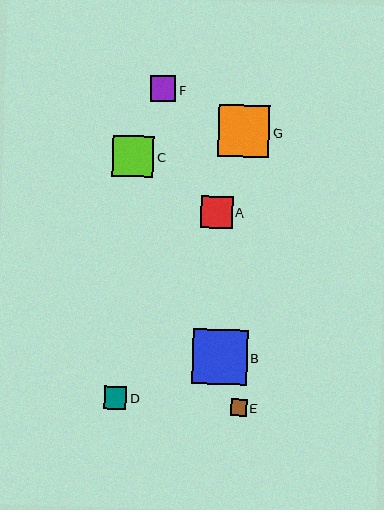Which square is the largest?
Square B is the largest with a size of approximately 55 pixels.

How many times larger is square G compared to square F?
Square G is approximately 2.0 times the size of square F.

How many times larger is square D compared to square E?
Square D is approximately 1.4 times the size of square E.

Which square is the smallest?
Square E is the smallest with a size of approximately 16 pixels.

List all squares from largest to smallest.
From largest to smallest: B, G, C, A, F, D, E.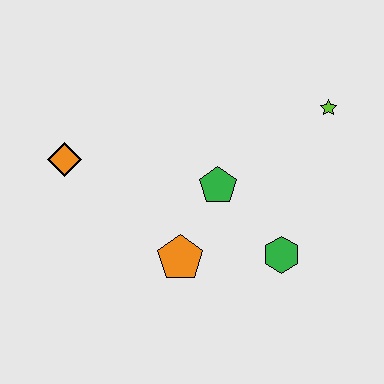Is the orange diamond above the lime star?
No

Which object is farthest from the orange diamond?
The lime star is farthest from the orange diamond.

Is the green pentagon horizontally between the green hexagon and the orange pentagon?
Yes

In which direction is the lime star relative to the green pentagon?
The lime star is to the right of the green pentagon.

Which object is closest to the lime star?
The green pentagon is closest to the lime star.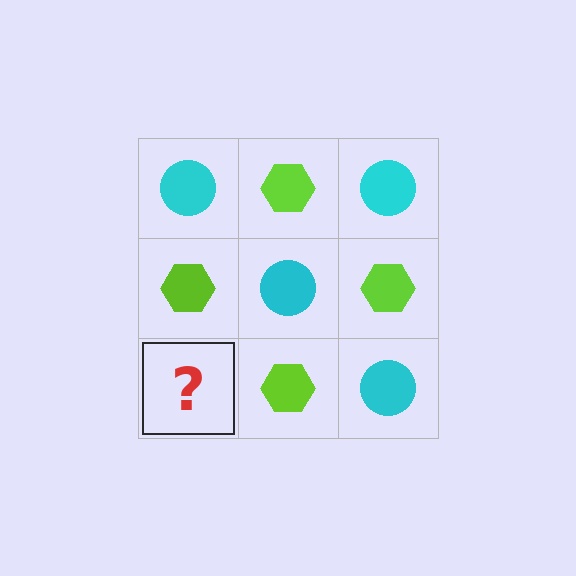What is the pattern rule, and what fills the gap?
The rule is that it alternates cyan circle and lime hexagon in a checkerboard pattern. The gap should be filled with a cyan circle.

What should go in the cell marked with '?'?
The missing cell should contain a cyan circle.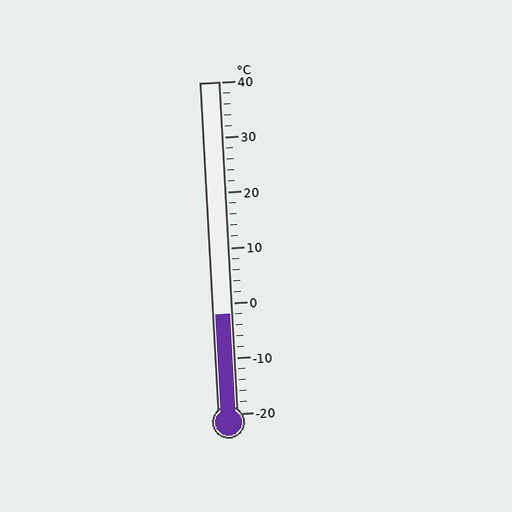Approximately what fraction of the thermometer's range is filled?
The thermometer is filled to approximately 30% of its range.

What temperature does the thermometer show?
The thermometer shows approximately -2°C.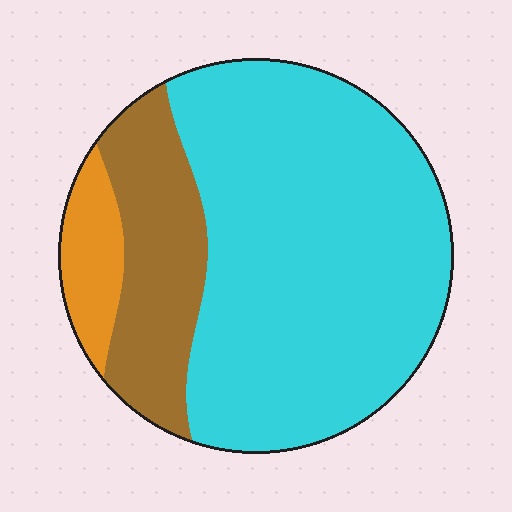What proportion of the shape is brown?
Brown takes up between a sixth and a third of the shape.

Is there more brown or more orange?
Brown.